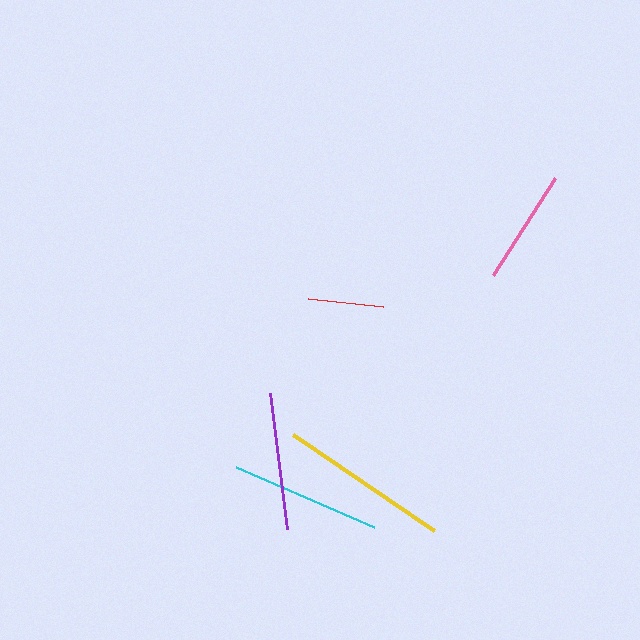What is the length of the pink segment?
The pink segment is approximately 116 pixels long.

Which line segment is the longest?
The yellow line is the longest at approximately 171 pixels.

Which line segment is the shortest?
The red line is the shortest at approximately 75 pixels.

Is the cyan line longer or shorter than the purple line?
The cyan line is longer than the purple line.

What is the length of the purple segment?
The purple segment is approximately 137 pixels long.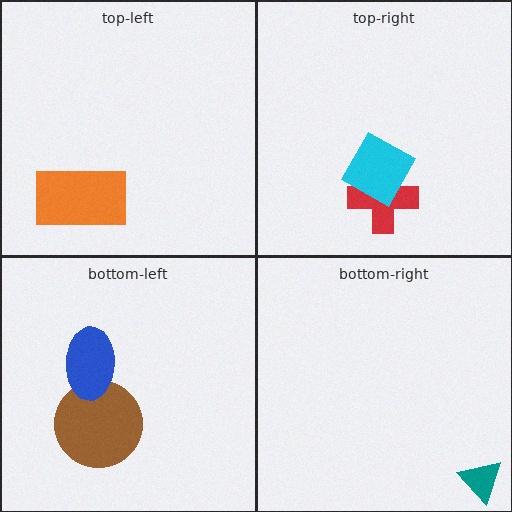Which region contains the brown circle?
The bottom-left region.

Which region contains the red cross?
The top-right region.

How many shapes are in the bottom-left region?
2.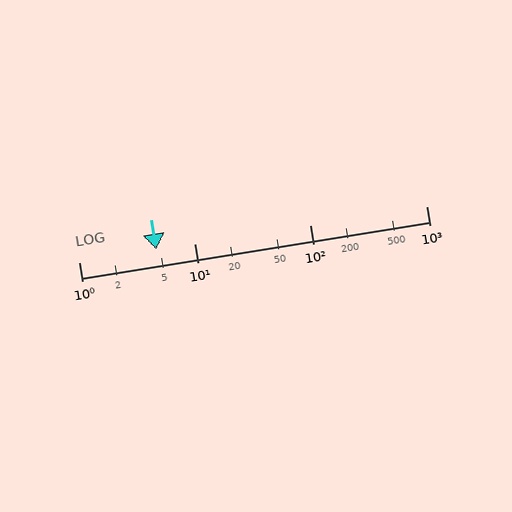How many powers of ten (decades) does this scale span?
The scale spans 3 decades, from 1 to 1000.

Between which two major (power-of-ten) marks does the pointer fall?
The pointer is between 1 and 10.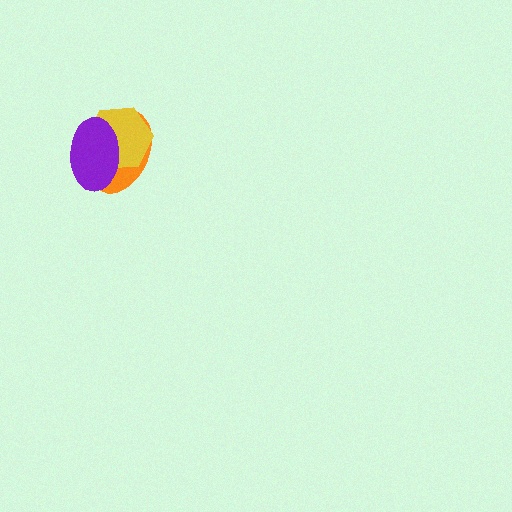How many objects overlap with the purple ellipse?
2 objects overlap with the purple ellipse.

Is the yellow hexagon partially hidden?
Yes, it is partially covered by another shape.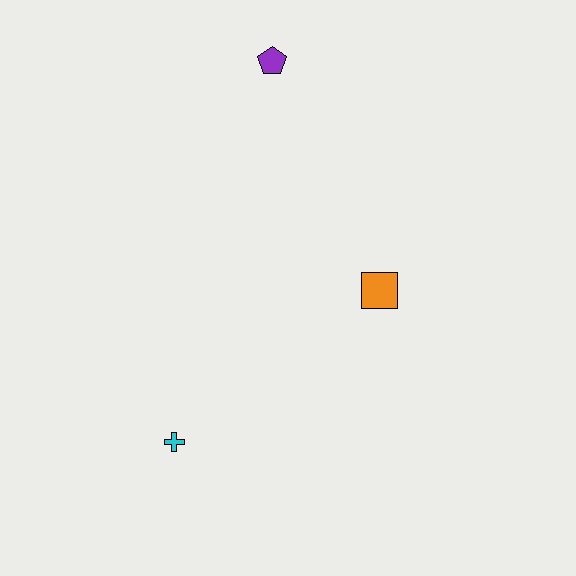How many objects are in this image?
There are 3 objects.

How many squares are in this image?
There is 1 square.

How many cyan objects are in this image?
There is 1 cyan object.